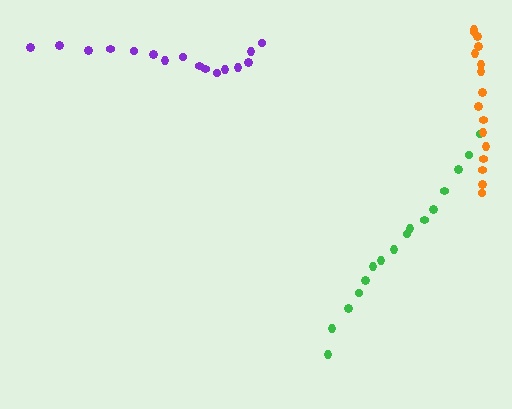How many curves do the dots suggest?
There are 3 distinct paths.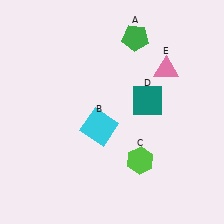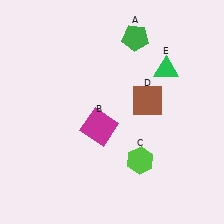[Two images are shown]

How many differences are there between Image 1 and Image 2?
There are 3 differences between the two images.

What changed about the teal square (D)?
In Image 1, D is teal. In Image 2, it changed to brown.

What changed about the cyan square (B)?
In Image 1, B is cyan. In Image 2, it changed to magenta.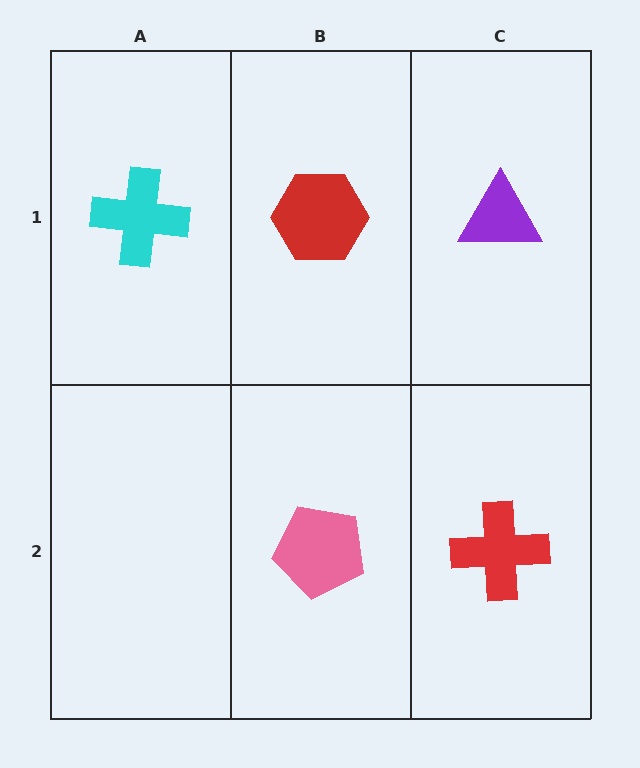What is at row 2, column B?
A pink pentagon.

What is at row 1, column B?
A red hexagon.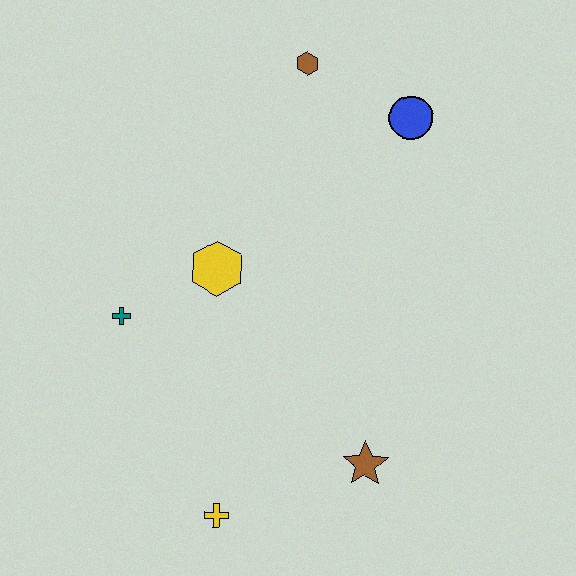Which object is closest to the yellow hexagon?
The teal cross is closest to the yellow hexagon.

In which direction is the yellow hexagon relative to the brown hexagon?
The yellow hexagon is below the brown hexagon.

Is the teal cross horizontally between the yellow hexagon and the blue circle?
No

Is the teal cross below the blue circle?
Yes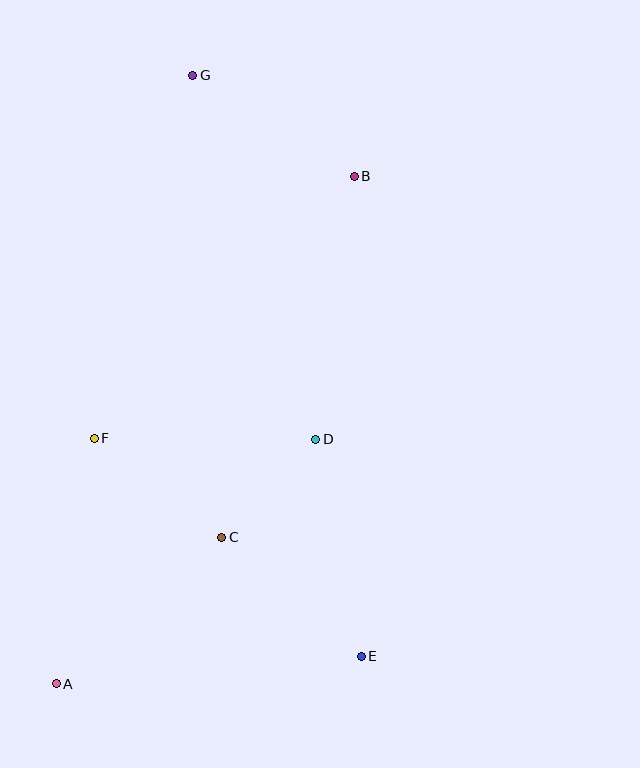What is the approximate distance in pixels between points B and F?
The distance between B and F is approximately 369 pixels.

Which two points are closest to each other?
Points C and D are closest to each other.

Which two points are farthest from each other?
Points A and G are farthest from each other.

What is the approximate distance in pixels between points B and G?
The distance between B and G is approximately 190 pixels.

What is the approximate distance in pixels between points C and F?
The distance between C and F is approximately 161 pixels.